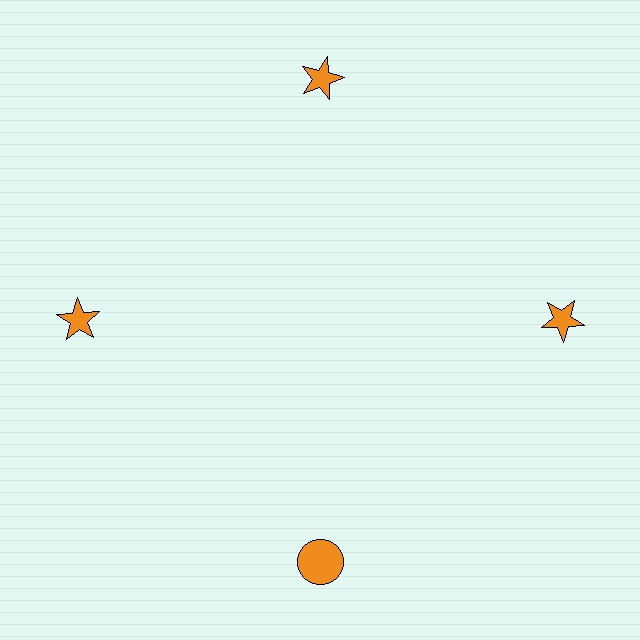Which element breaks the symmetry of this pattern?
The orange circle at roughly the 6 o'clock position breaks the symmetry. All other shapes are orange stars.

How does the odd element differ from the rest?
It has a different shape: circle instead of star.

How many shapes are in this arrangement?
There are 4 shapes arranged in a ring pattern.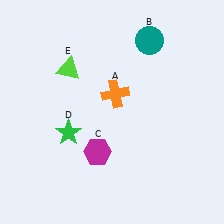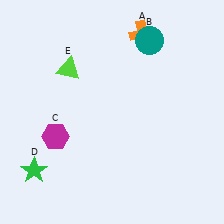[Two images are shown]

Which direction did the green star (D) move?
The green star (D) moved down.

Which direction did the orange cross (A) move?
The orange cross (A) moved up.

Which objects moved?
The objects that moved are: the orange cross (A), the magenta hexagon (C), the green star (D).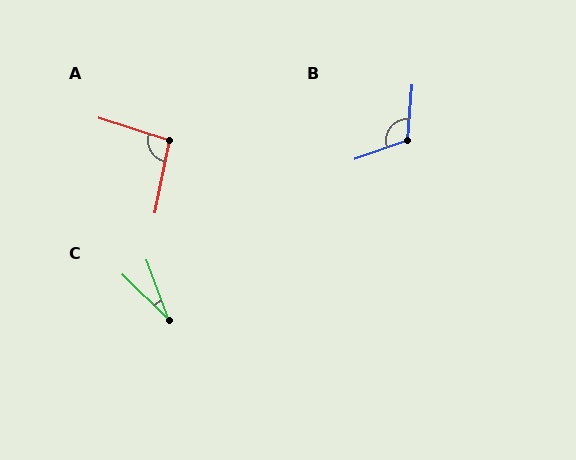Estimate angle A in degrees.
Approximately 96 degrees.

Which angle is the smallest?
C, at approximately 25 degrees.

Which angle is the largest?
B, at approximately 115 degrees.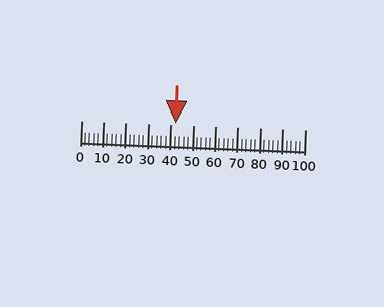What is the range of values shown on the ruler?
The ruler shows values from 0 to 100.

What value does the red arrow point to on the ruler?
The red arrow points to approximately 42.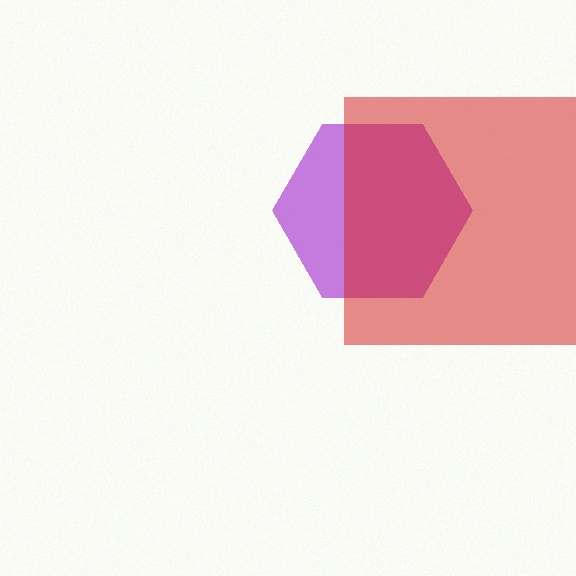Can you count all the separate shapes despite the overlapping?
Yes, there are 2 separate shapes.